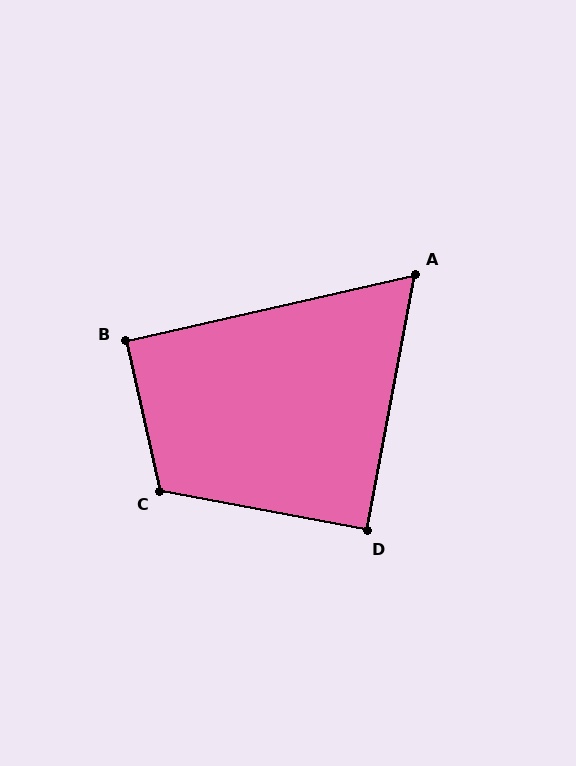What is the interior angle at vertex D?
Approximately 90 degrees (approximately right).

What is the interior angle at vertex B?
Approximately 90 degrees (approximately right).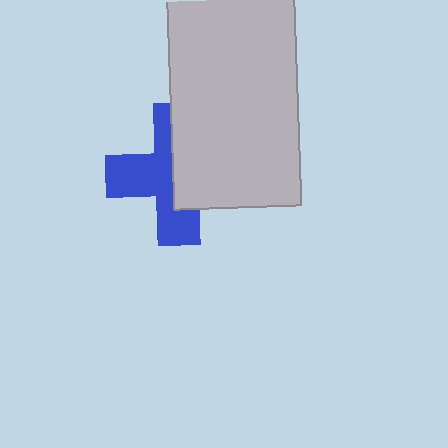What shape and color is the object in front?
The object in front is a light gray rectangle.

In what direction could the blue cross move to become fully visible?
The blue cross could move left. That would shift it out from behind the light gray rectangle entirely.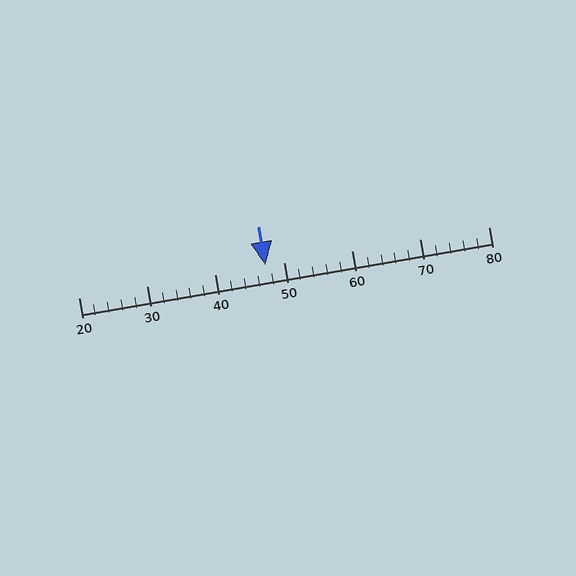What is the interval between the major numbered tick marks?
The major tick marks are spaced 10 units apart.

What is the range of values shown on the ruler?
The ruler shows values from 20 to 80.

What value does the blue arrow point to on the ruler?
The blue arrow points to approximately 47.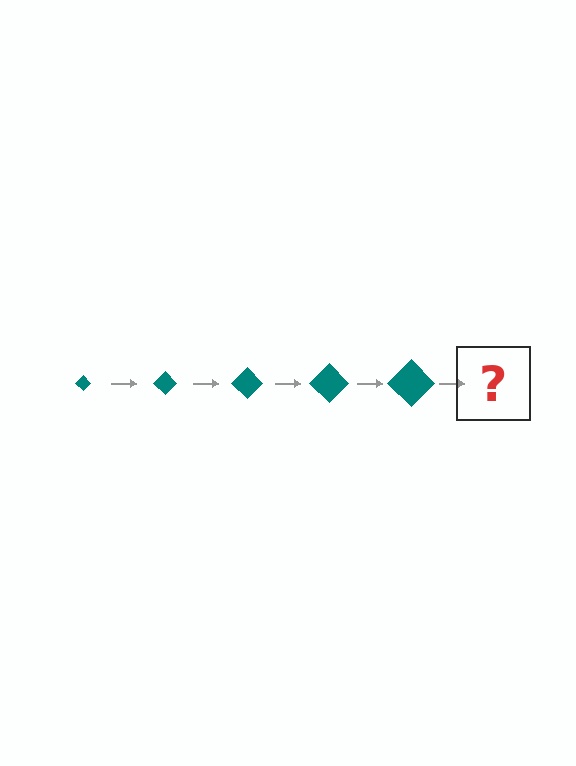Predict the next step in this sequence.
The next step is a teal diamond, larger than the previous one.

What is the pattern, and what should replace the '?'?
The pattern is that the diamond gets progressively larger each step. The '?' should be a teal diamond, larger than the previous one.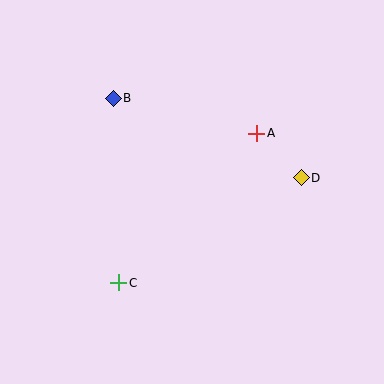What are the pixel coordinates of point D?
Point D is at (301, 178).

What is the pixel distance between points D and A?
The distance between D and A is 63 pixels.